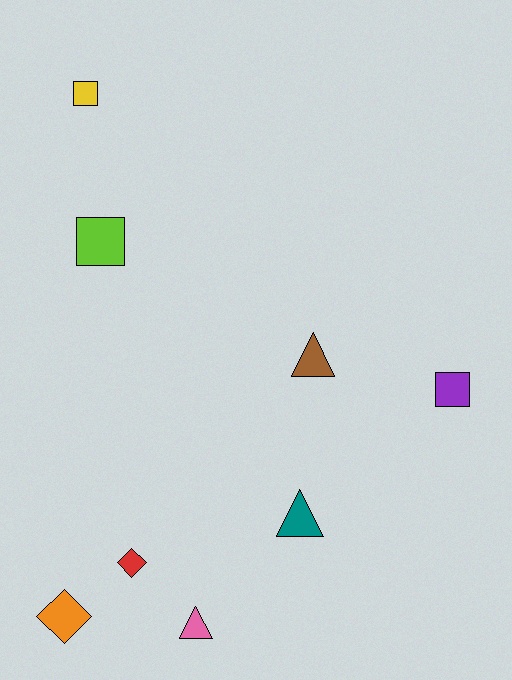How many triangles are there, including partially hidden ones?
There are 3 triangles.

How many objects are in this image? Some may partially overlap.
There are 8 objects.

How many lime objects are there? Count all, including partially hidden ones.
There is 1 lime object.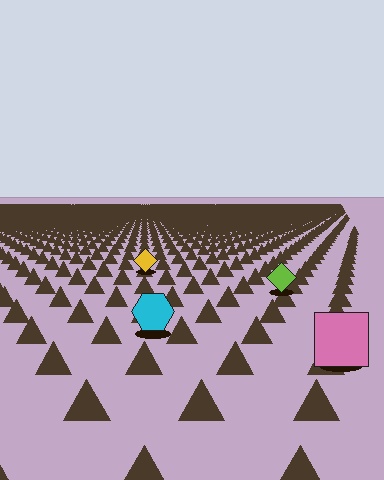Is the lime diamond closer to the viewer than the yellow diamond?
Yes. The lime diamond is closer — you can tell from the texture gradient: the ground texture is coarser near it.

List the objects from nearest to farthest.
From nearest to farthest: the pink square, the cyan hexagon, the lime diamond, the yellow diamond.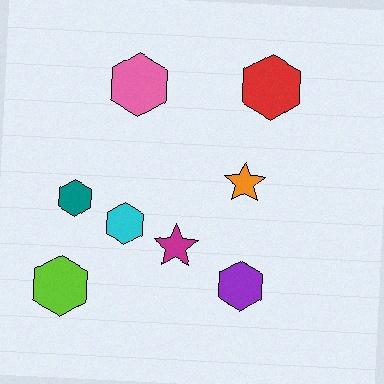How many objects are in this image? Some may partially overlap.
There are 8 objects.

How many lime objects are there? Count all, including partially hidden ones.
There is 1 lime object.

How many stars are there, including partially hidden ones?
There are 2 stars.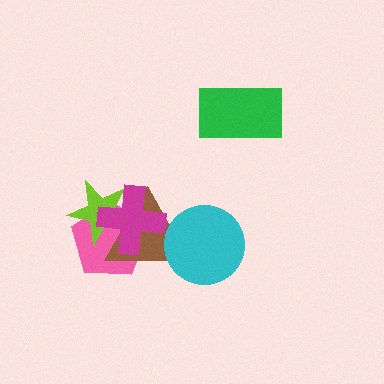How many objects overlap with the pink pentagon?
3 objects overlap with the pink pentagon.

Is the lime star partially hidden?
Yes, it is partially covered by another shape.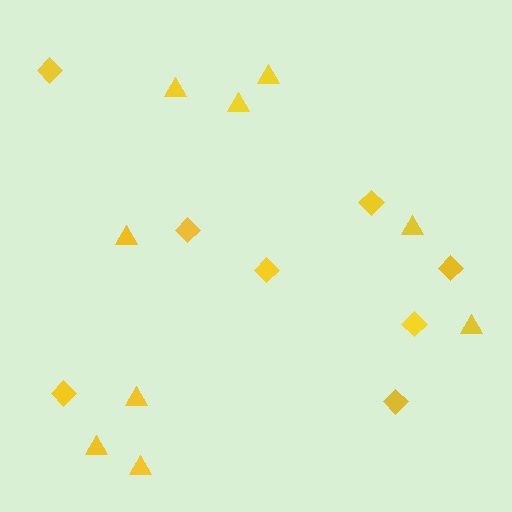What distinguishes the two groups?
There are 2 groups: one group of diamonds (8) and one group of triangles (9).